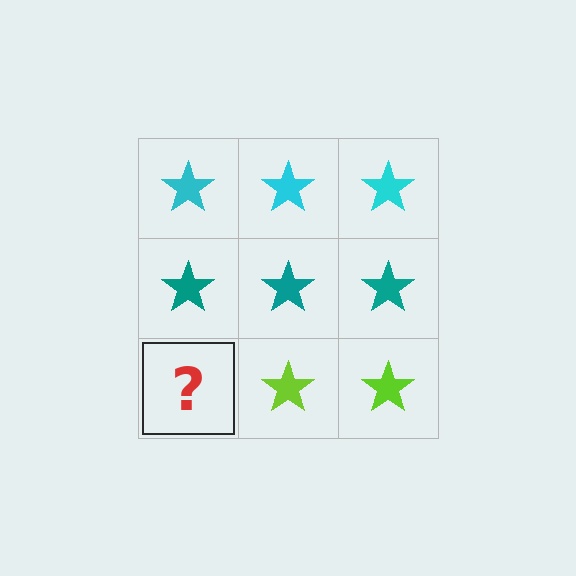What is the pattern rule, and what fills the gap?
The rule is that each row has a consistent color. The gap should be filled with a lime star.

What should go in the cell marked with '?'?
The missing cell should contain a lime star.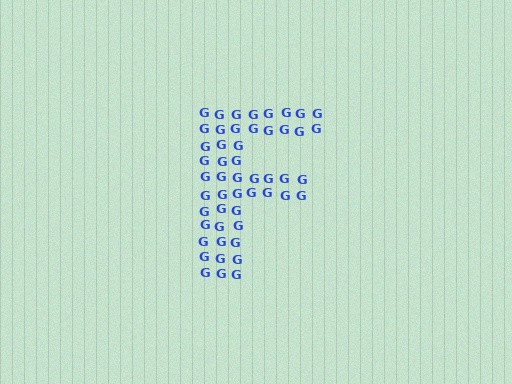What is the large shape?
The large shape is the letter F.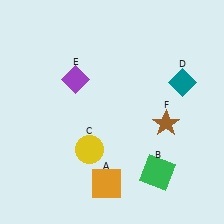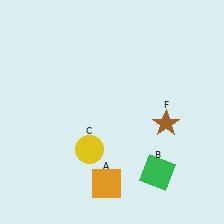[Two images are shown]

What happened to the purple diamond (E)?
The purple diamond (E) was removed in Image 2. It was in the top-left area of Image 1.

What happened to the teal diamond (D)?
The teal diamond (D) was removed in Image 2. It was in the top-right area of Image 1.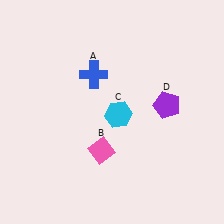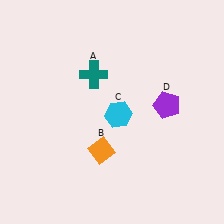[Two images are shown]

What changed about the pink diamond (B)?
In Image 1, B is pink. In Image 2, it changed to orange.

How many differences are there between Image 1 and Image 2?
There are 2 differences between the two images.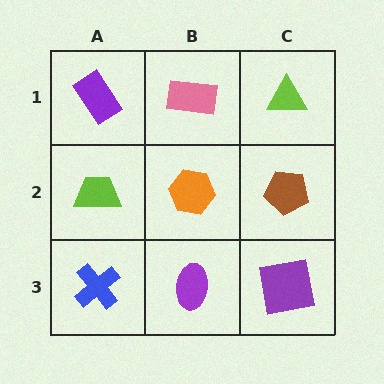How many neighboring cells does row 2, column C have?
3.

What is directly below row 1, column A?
A lime trapezoid.